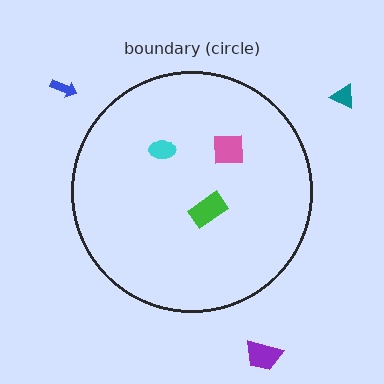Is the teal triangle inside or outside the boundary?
Outside.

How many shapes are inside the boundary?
3 inside, 3 outside.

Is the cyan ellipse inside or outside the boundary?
Inside.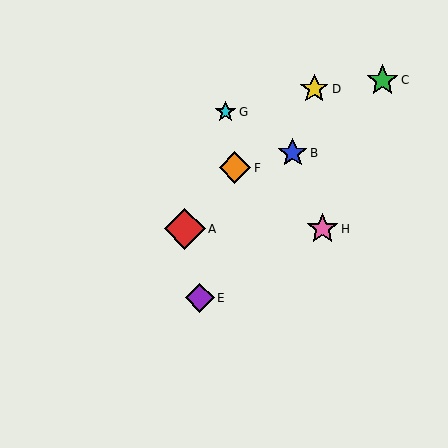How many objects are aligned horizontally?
2 objects (A, H) are aligned horizontally.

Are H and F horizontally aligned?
No, H is at y≈229 and F is at y≈168.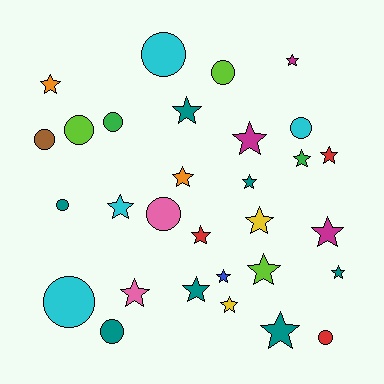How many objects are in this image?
There are 30 objects.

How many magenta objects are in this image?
There are 3 magenta objects.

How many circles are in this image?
There are 11 circles.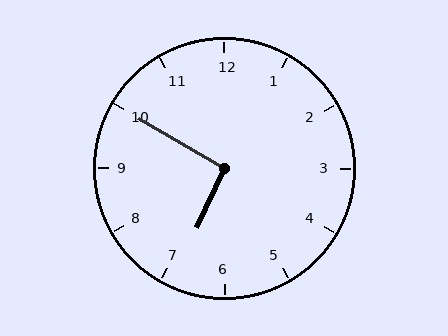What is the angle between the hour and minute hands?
Approximately 95 degrees.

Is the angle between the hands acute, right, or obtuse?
It is right.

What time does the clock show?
6:50.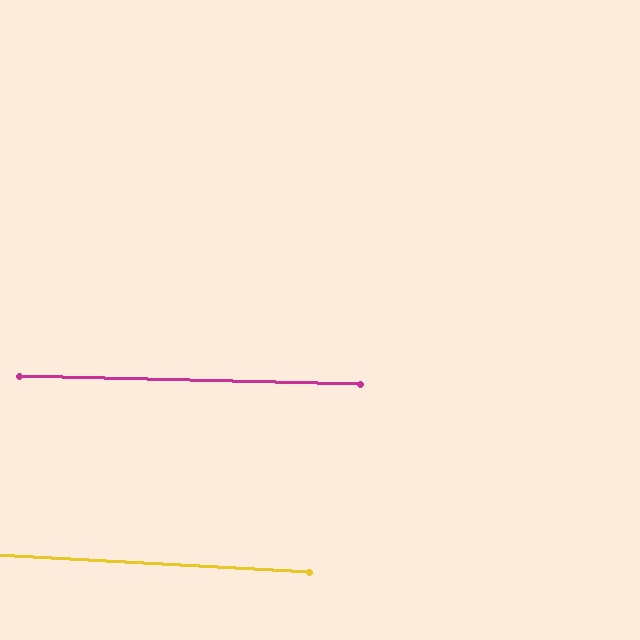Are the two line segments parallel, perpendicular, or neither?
Parallel — their directions differ by only 1.9°.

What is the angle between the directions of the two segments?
Approximately 2 degrees.